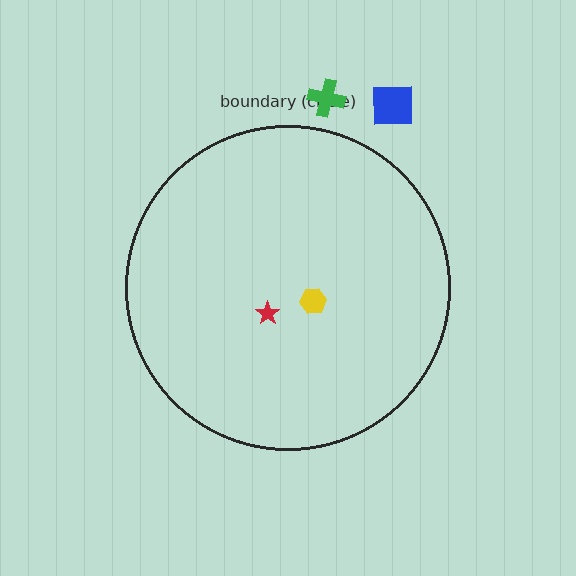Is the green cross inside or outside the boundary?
Outside.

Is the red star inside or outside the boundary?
Inside.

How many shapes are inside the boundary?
2 inside, 2 outside.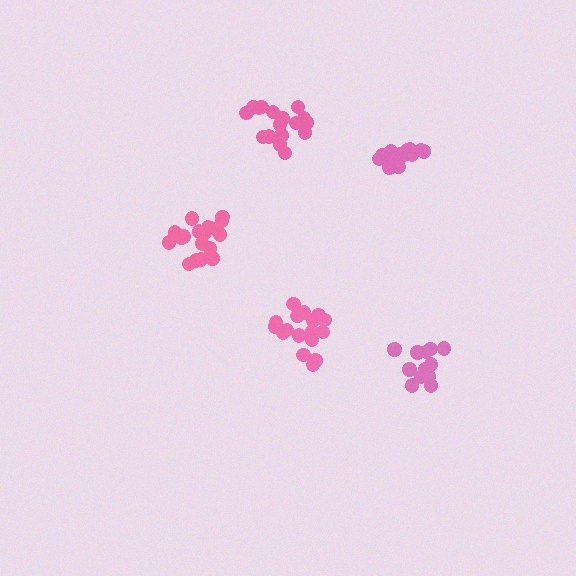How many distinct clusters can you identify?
There are 5 distinct clusters.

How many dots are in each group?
Group 1: 17 dots, Group 2: 13 dots, Group 3: 18 dots, Group 4: 17 dots, Group 5: 18 dots (83 total).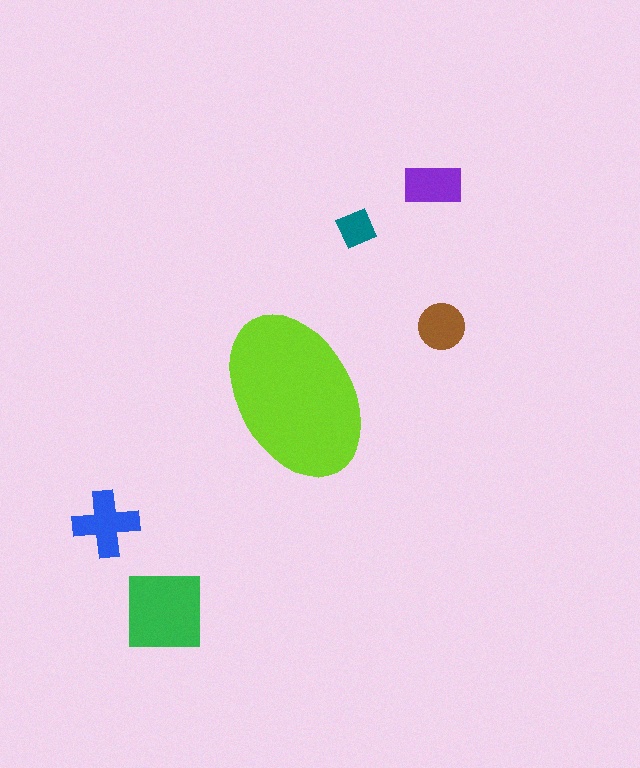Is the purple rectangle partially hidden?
No, the purple rectangle is fully visible.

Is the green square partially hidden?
No, the green square is fully visible.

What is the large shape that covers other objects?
A lime ellipse.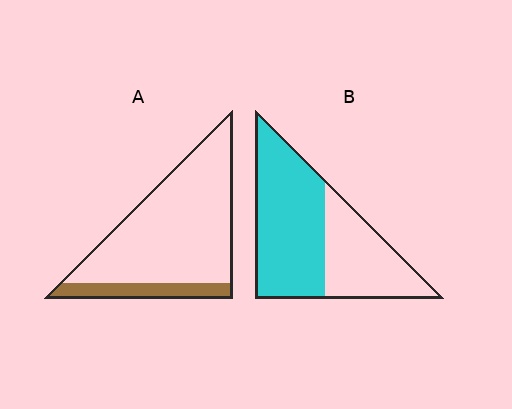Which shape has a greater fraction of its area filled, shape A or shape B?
Shape B.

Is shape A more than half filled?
No.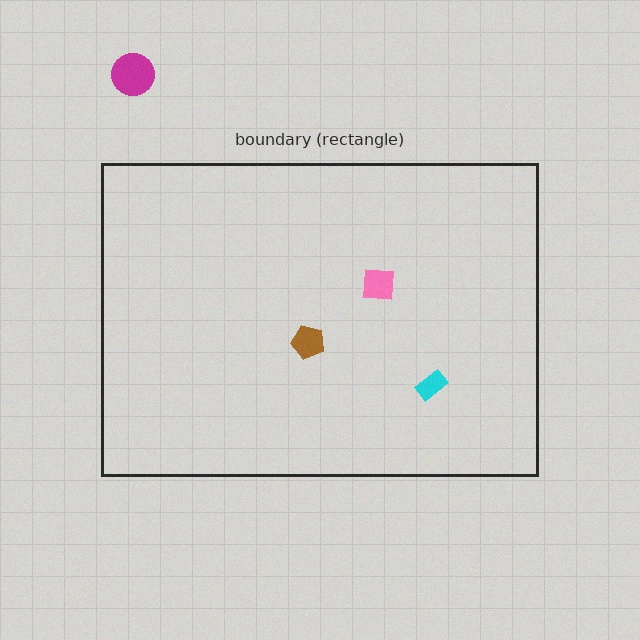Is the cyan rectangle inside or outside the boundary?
Inside.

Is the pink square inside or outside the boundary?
Inside.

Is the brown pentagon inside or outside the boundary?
Inside.